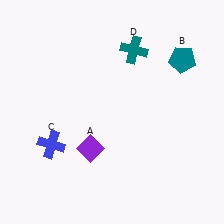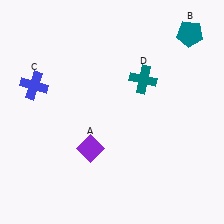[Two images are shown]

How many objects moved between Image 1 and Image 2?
3 objects moved between the two images.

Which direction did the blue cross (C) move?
The blue cross (C) moved up.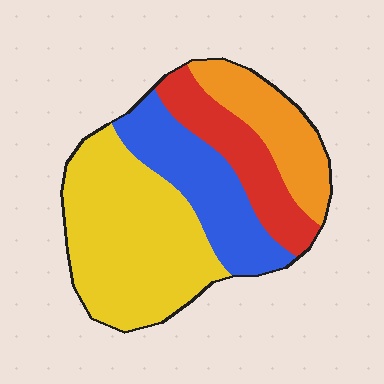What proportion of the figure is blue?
Blue takes up less than a quarter of the figure.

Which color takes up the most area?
Yellow, at roughly 40%.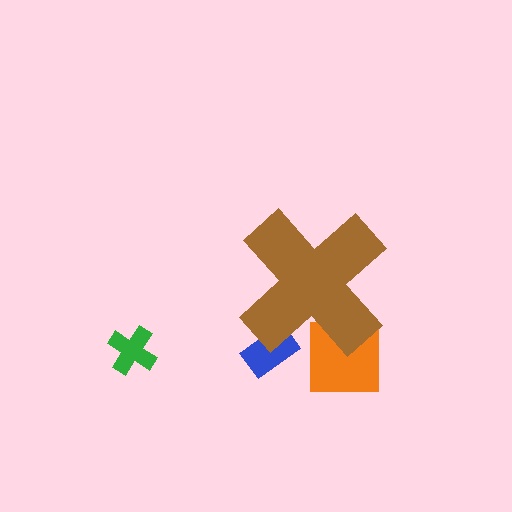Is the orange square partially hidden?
Yes, the orange square is partially hidden behind the brown cross.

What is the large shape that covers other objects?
A brown cross.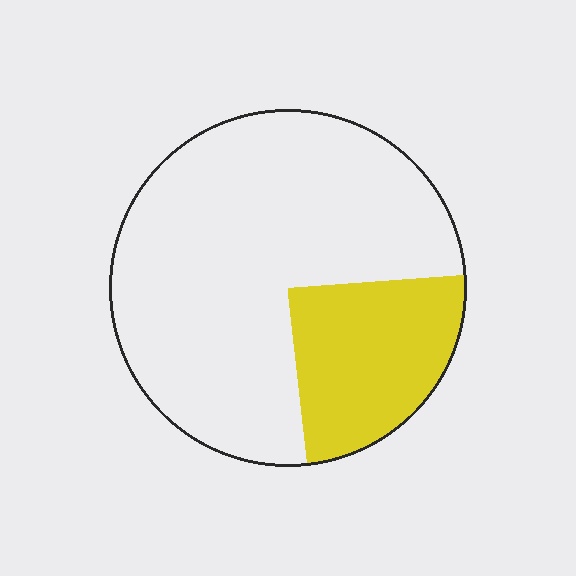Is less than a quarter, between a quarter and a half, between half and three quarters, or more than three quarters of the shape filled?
Less than a quarter.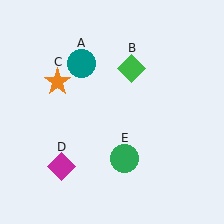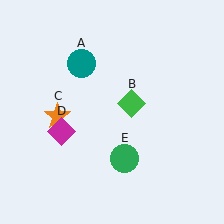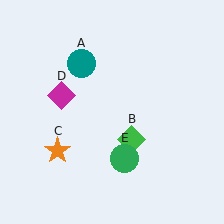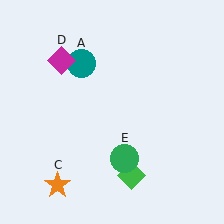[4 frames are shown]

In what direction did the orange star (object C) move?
The orange star (object C) moved down.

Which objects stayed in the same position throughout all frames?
Teal circle (object A) and green circle (object E) remained stationary.